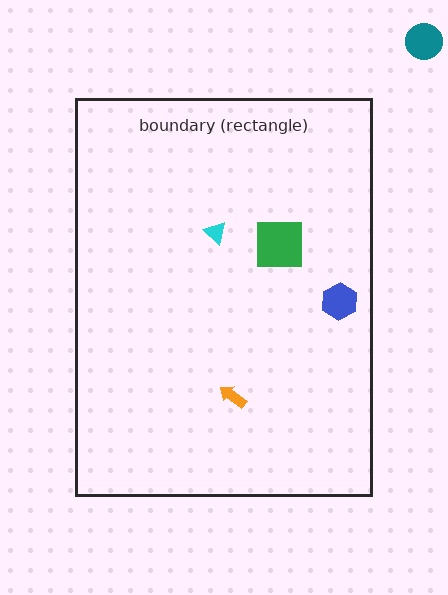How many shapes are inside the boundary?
4 inside, 1 outside.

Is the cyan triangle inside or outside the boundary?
Inside.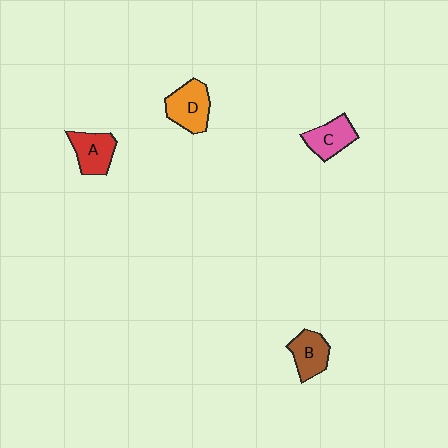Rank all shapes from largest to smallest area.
From largest to smallest: D (orange), A (red), C (pink), B (brown).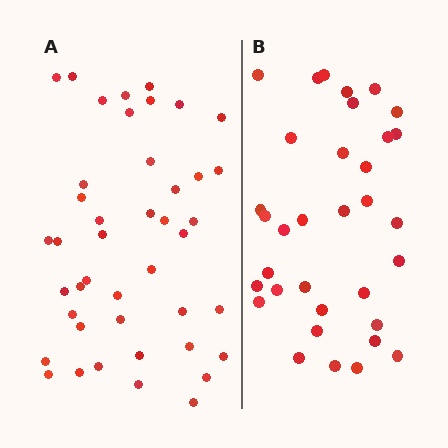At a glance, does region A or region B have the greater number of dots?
Region A (the left region) has more dots.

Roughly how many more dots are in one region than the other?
Region A has roughly 8 or so more dots than region B.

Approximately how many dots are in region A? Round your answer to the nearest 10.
About 40 dots. (The exact count is 43, which rounds to 40.)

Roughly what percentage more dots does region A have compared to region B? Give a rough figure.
About 25% more.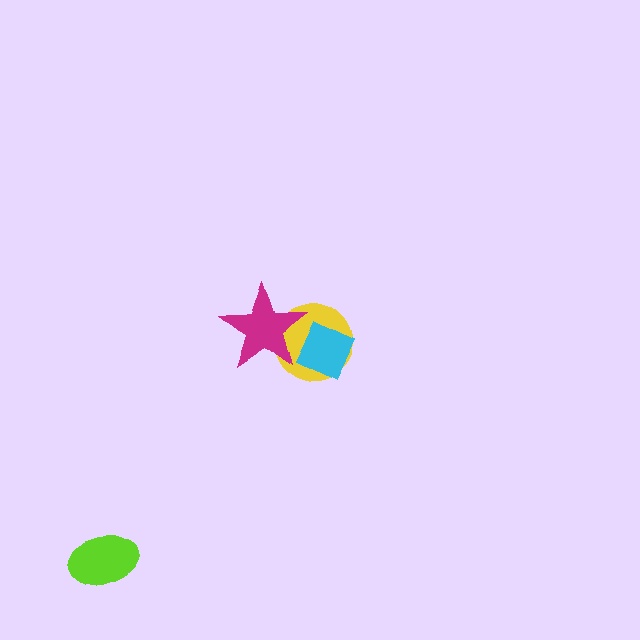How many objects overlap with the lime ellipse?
0 objects overlap with the lime ellipse.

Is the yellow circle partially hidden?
Yes, it is partially covered by another shape.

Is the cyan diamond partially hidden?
Yes, it is partially covered by another shape.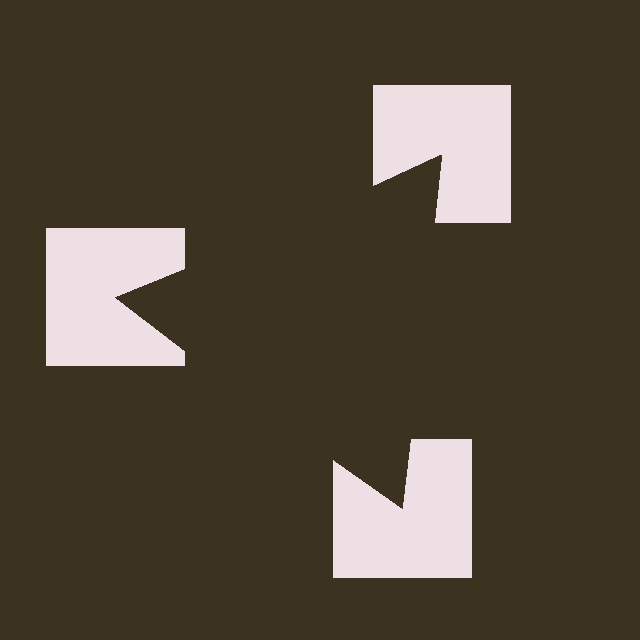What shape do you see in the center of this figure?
An illusory triangle — its edges are inferred from the aligned wedge cuts in the notched squares, not physically drawn.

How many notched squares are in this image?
There are 3 — one at each vertex of the illusory triangle.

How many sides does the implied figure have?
3 sides.